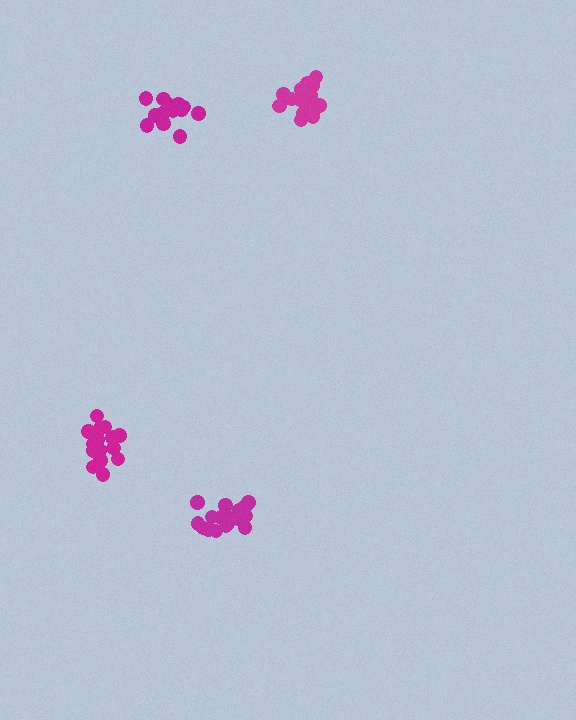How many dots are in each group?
Group 1: 17 dots, Group 2: 16 dots, Group 3: 18 dots, Group 4: 16 dots (67 total).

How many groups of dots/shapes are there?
There are 4 groups.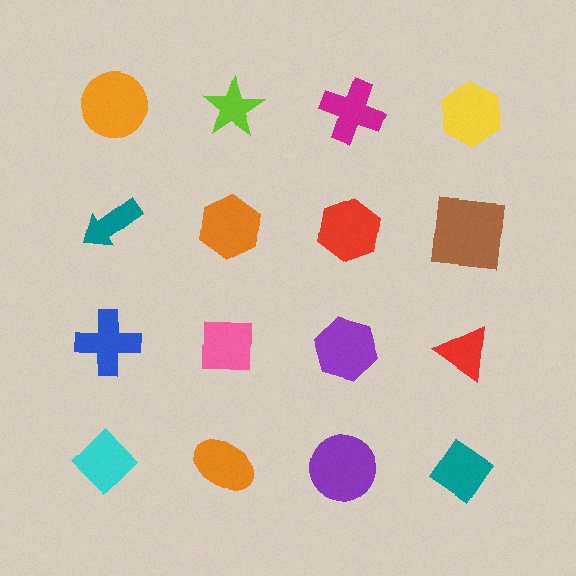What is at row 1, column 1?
An orange circle.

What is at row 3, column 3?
A purple hexagon.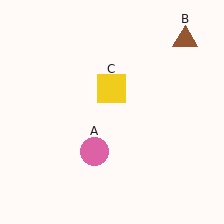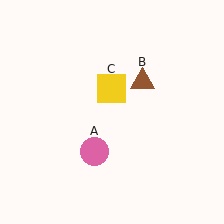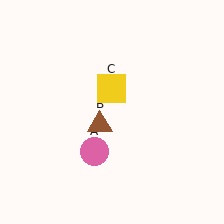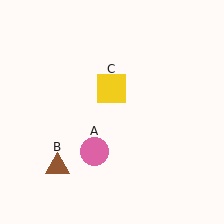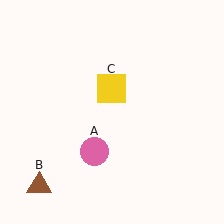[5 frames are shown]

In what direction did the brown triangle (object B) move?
The brown triangle (object B) moved down and to the left.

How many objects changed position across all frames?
1 object changed position: brown triangle (object B).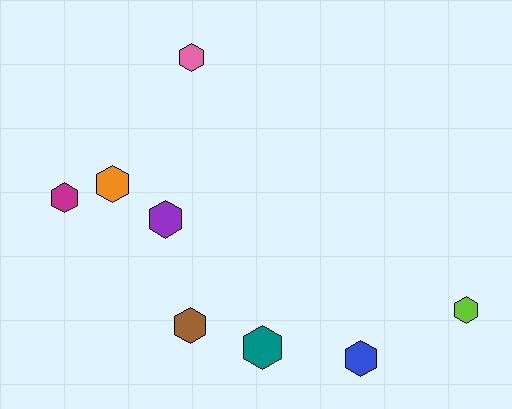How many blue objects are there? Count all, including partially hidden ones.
There is 1 blue object.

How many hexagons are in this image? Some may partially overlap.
There are 8 hexagons.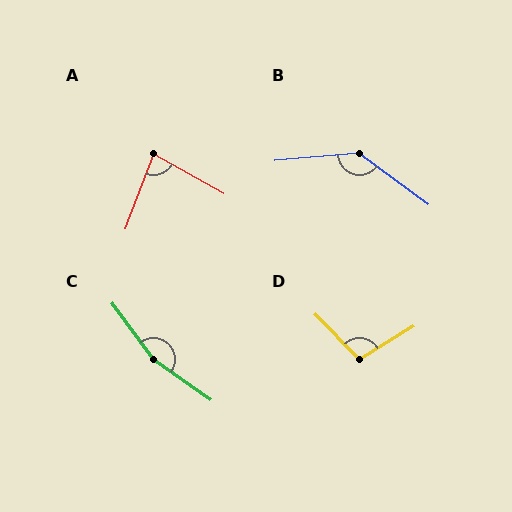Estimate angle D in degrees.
Approximately 102 degrees.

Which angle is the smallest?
A, at approximately 82 degrees.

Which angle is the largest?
C, at approximately 162 degrees.